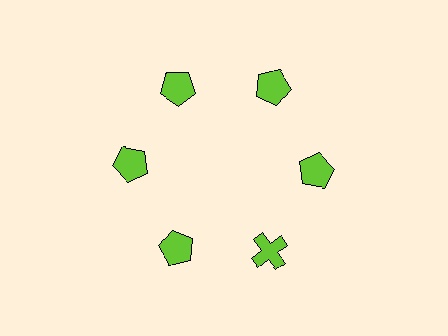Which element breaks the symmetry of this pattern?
The lime cross at roughly the 5 o'clock position breaks the symmetry. All other shapes are lime pentagons.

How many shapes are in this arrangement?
There are 6 shapes arranged in a ring pattern.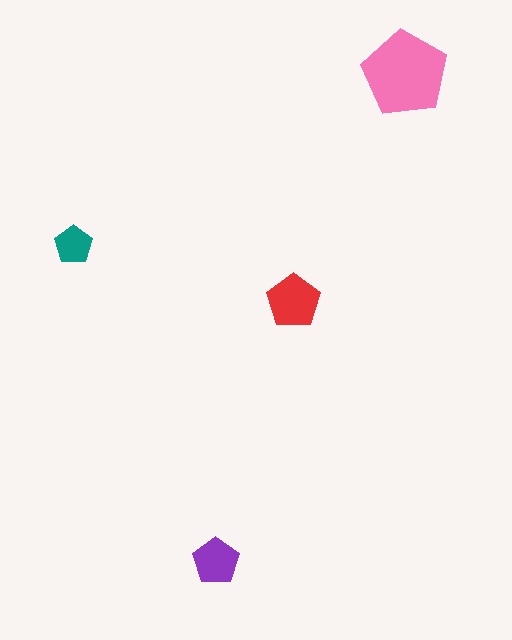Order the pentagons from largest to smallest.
the pink one, the red one, the purple one, the teal one.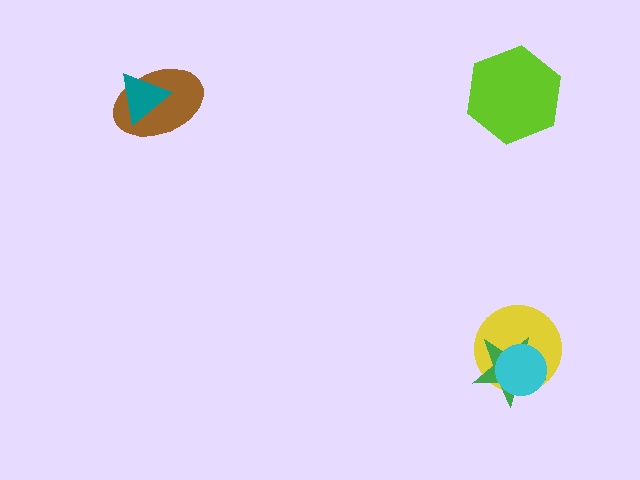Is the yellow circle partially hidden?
Yes, it is partially covered by another shape.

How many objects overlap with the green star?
2 objects overlap with the green star.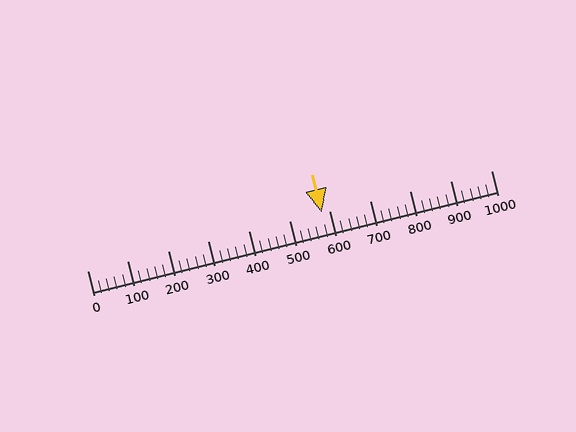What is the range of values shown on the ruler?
The ruler shows values from 0 to 1000.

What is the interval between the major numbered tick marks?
The major tick marks are spaced 100 units apart.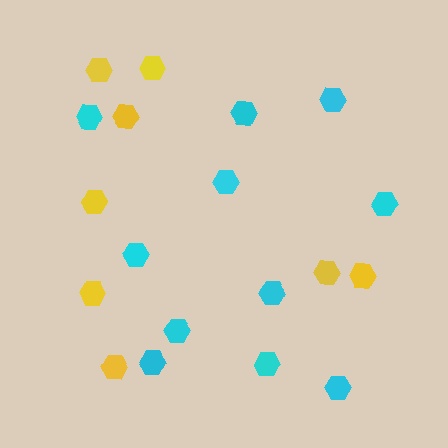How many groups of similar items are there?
There are 2 groups: one group of cyan hexagons (11) and one group of yellow hexagons (8).